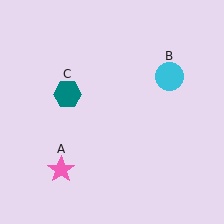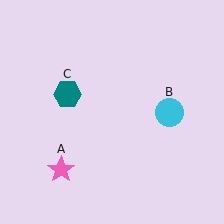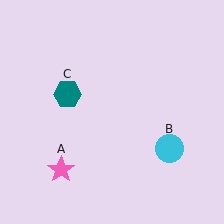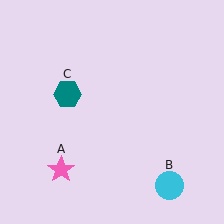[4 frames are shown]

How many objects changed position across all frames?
1 object changed position: cyan circle (object B).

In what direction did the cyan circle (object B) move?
The cyan circle (object B) moved down.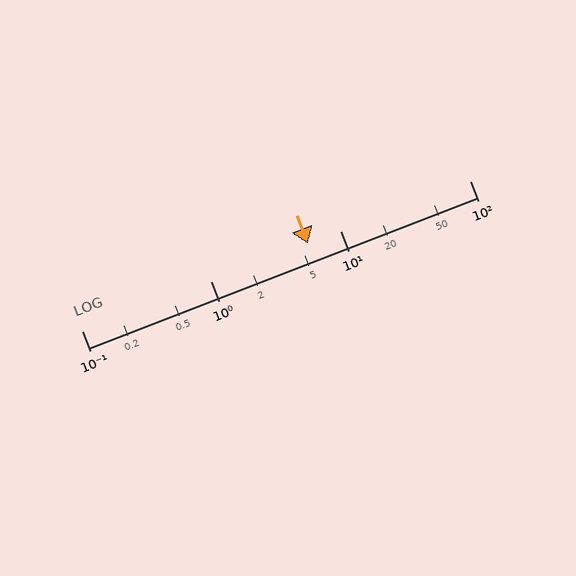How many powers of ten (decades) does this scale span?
The scale spans 3 decades, from 0.1 to 100.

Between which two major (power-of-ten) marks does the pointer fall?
The pointer is between 1 and 10.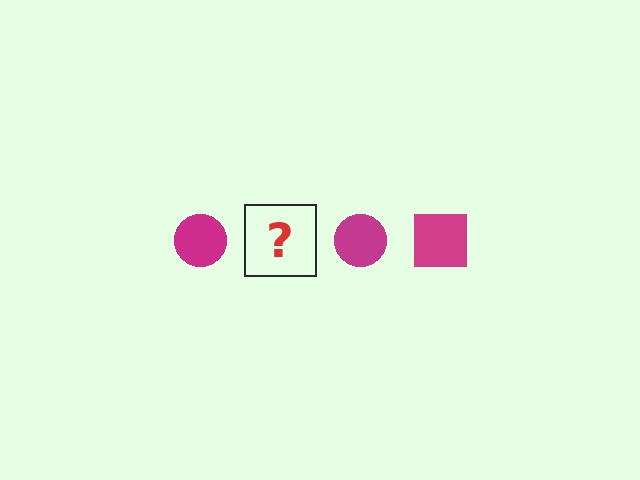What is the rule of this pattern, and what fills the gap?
The rule is that the pattern cycles through circle, square shapes in magenta. The gap should be filled with a magenta square.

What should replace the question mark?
The question mark should be replaced with a magenta square.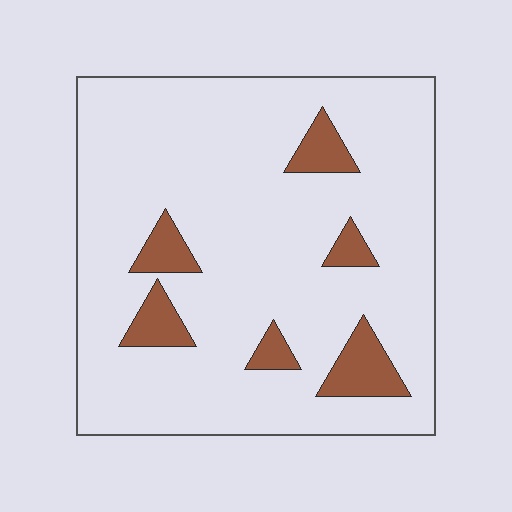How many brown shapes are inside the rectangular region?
6.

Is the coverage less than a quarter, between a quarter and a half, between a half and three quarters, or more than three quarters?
Less than a quarter.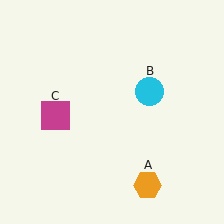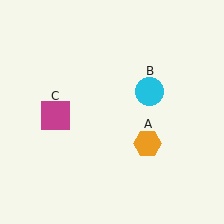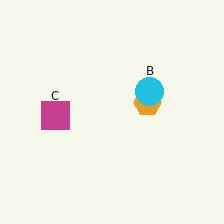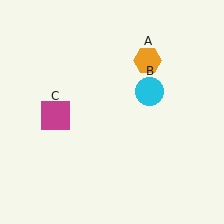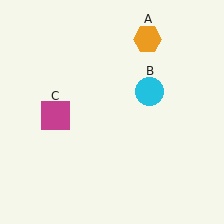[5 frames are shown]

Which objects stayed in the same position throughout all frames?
Cyan circle (object B) and magenta square (object C) remained stationary.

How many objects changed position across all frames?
1 object changed position: orange hexagon (object A).